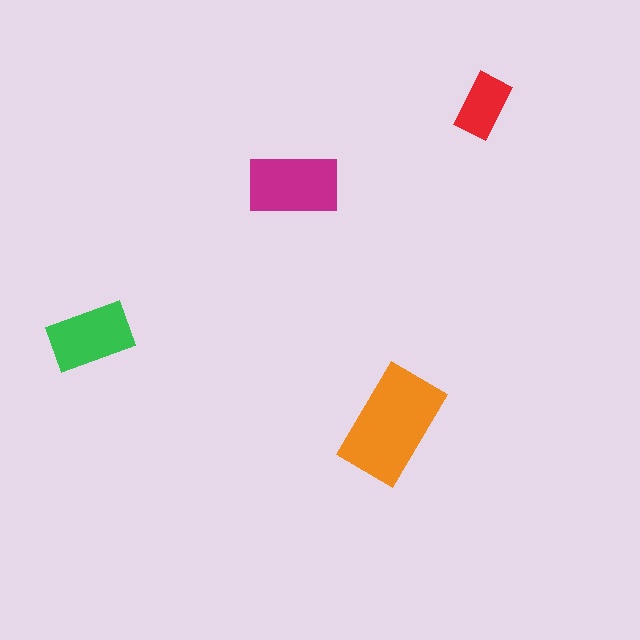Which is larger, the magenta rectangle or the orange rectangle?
The orange one.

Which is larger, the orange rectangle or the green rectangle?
The orange one.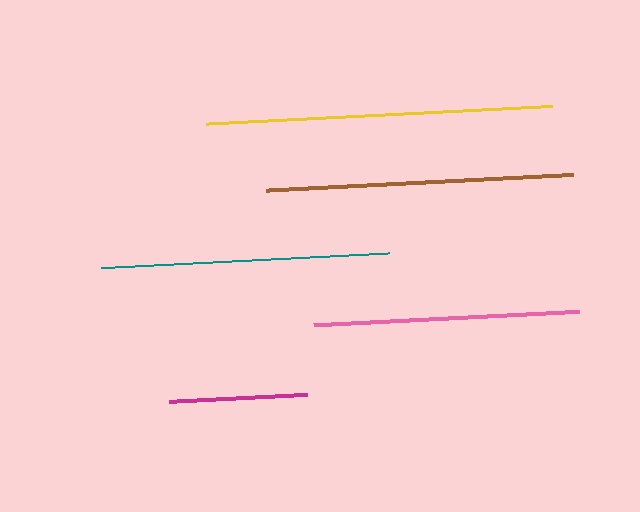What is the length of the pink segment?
The pink segment is approximately 266 pixels long.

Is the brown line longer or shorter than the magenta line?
The brown line is longer than the magenta line.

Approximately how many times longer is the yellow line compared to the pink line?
The yellow line is approximately 1.3 times the length of the pink line.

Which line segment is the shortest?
The magenta line is the shortest at approximately 139 pixels.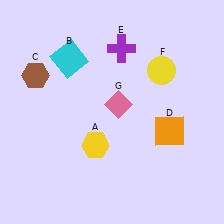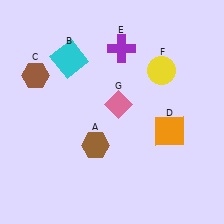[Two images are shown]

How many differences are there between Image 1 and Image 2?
There is 1 difference between the two images.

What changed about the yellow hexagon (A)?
In Image 1, A is yellow. In Image 2, it changed to brown.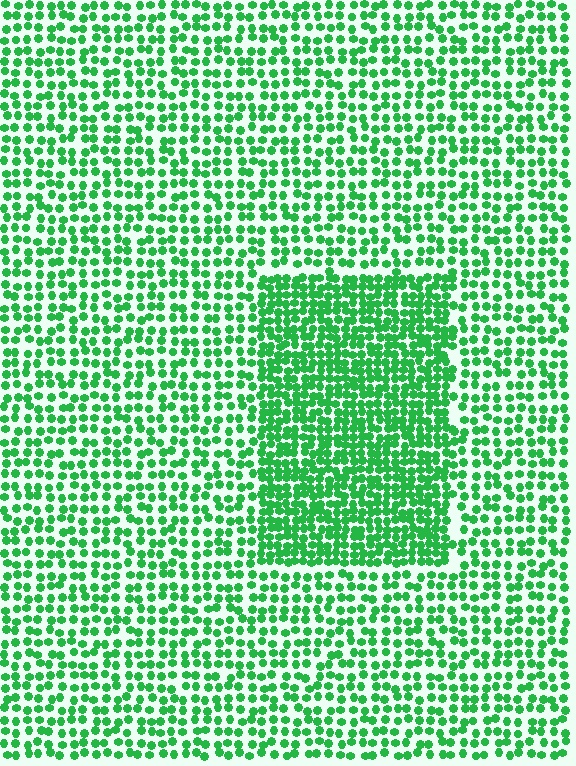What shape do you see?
I see a rectangle.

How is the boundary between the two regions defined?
The boundary is defined by a change in element density (approximately 1.8x ratio). All elements are the same color, size, and shape.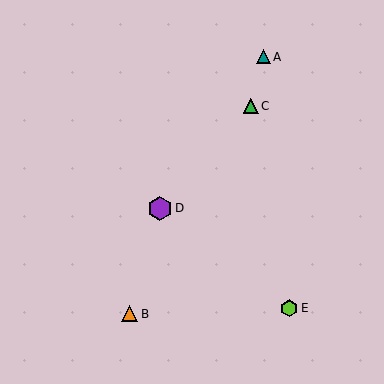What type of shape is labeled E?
Shape E is a lime hexagon.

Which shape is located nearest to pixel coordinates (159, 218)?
The purple hexagon (labeled D) at (160, 208) is nearest to that location.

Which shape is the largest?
The purple hexagon (labeled D) is the largest.